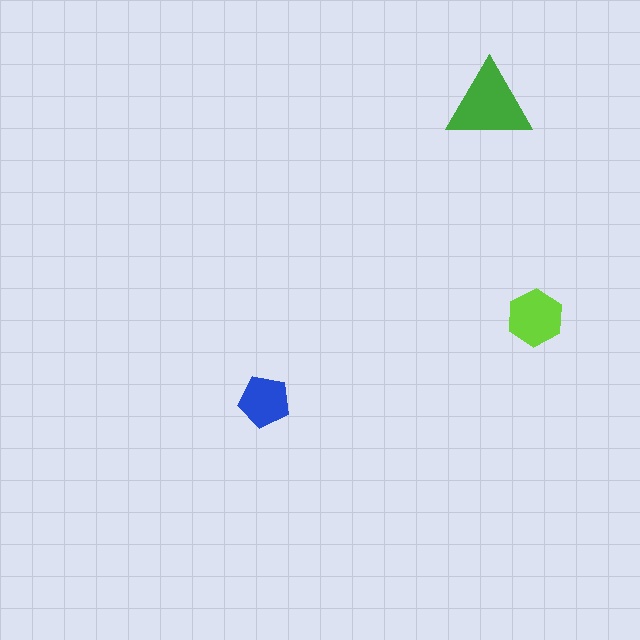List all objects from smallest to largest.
The blue pentagon, the lime hexagon, the green triangle.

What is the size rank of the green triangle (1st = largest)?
1st.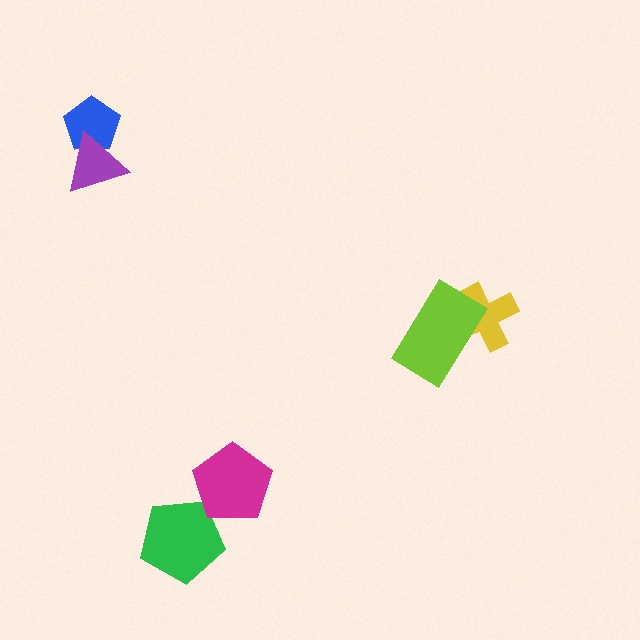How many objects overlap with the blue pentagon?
1 object overlaps with the blue pentagon.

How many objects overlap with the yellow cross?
1 object overlaps with the yellow cross.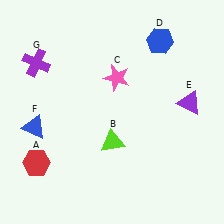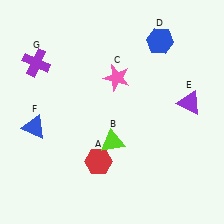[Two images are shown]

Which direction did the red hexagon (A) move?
The red hexagon (A) moved right.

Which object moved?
The red hexagon (A) moved right.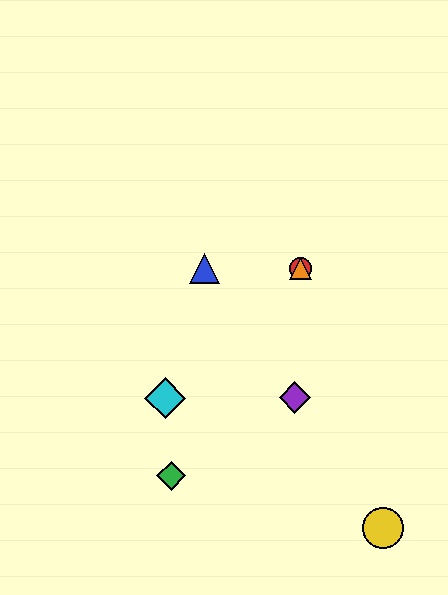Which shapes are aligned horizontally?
The red circle, the blue triangle, the orange triangle are aligned horizontally.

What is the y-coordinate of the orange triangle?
The orange triangle is at y≈269.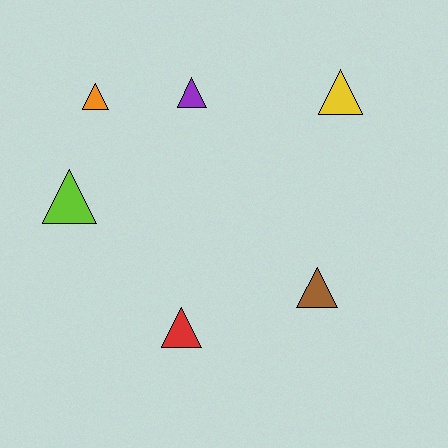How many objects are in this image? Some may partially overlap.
There are 6 objects.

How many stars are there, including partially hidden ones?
There are no stars.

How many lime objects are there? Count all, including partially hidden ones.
There is 1 lime object.